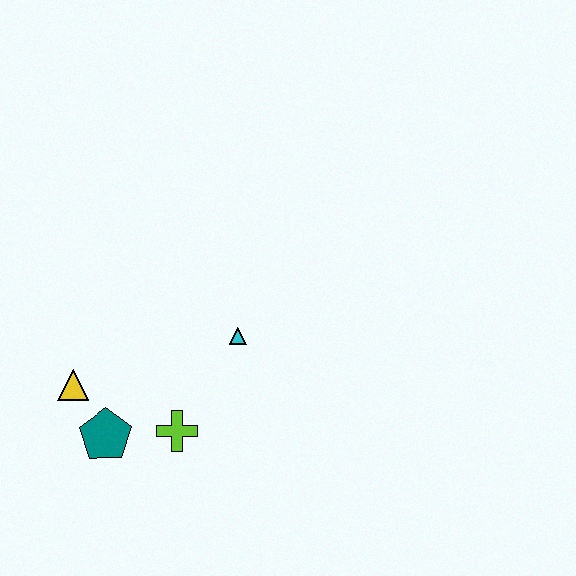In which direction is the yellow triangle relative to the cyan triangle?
The yellow triangle is to the left of the cyan triangle.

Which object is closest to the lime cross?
The teal pentagon is closest to the lime cross.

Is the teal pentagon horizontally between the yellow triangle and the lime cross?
Yes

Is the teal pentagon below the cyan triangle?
Yes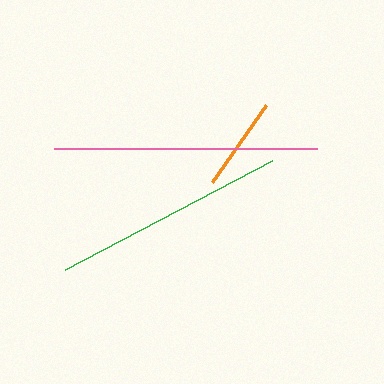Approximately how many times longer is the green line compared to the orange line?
The green line is approximately 2.5 times the length of the orange line.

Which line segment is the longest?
The pink line is the longest at approximately 263 pixels.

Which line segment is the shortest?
The orange line is the shortest at approximately 94 pixels.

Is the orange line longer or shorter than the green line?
The green line is longer than the orange line.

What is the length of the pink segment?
The pink segment is approximately 263 pixels long.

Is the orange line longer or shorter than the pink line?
The pink line is longer than the orange line.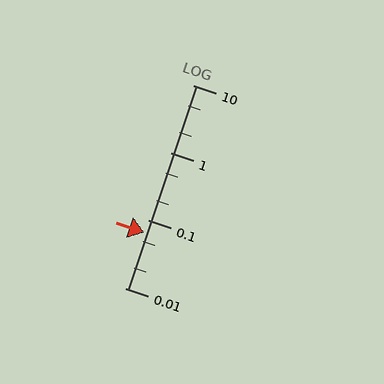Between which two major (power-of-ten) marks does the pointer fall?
The pointer is between 0.01 and 0.1.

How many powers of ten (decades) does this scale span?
The scale spans 3 decades, from 0.01 to 10.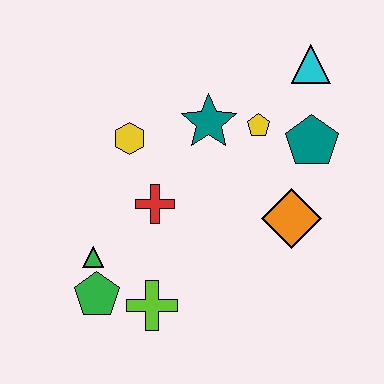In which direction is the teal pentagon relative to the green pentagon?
The teal pentagon is to the right of the green pentagon.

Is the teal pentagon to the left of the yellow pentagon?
No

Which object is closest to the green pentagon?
The green triangle is closest to the green pentagon.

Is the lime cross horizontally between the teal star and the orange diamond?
No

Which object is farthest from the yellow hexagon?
The cyan triangle is farthest from the yellow hexagon.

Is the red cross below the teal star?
Yes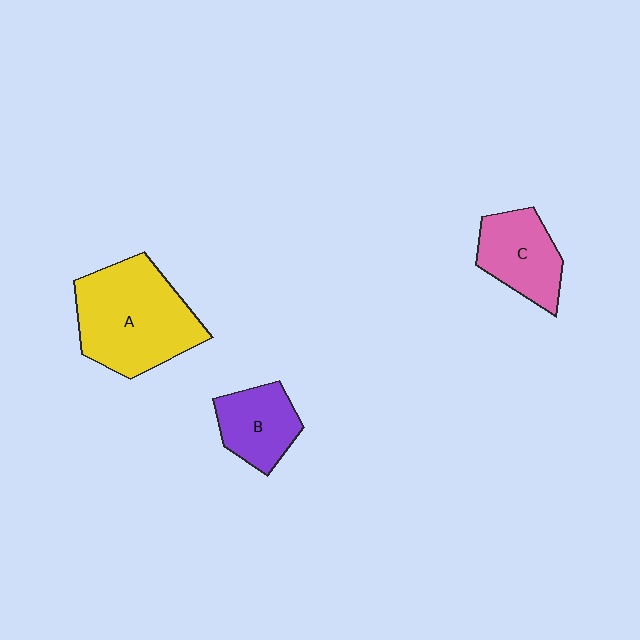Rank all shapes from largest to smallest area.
From largest to smallest: A (yellow), C (pink), B (purple).